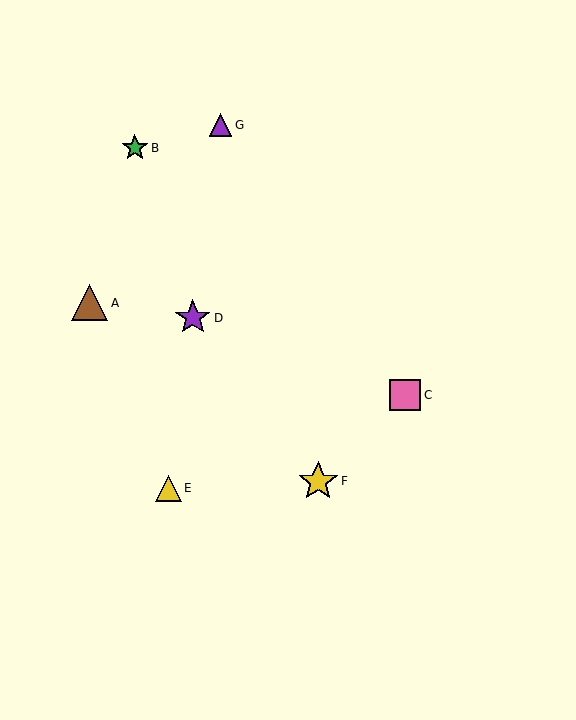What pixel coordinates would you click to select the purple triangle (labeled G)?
Click at (221, 125) to select the purple triangle G.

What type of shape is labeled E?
Shape E is a yellow triangle.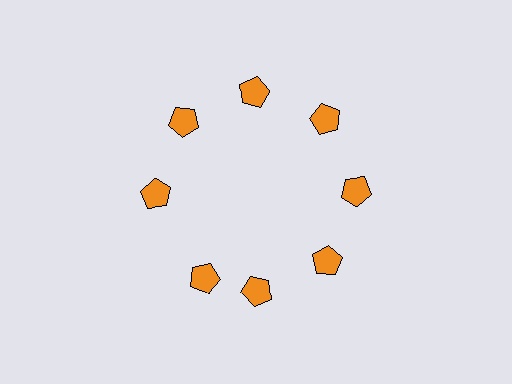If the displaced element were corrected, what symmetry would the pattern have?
It would have 8-fold rotational symmetry — the pattern would map onto itself every 45 degrees.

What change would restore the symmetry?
The symmetry would be restored by rotating it back into even spacing with its neighbors so that all 8 pentagons sit at equal angles and equal distance from the center.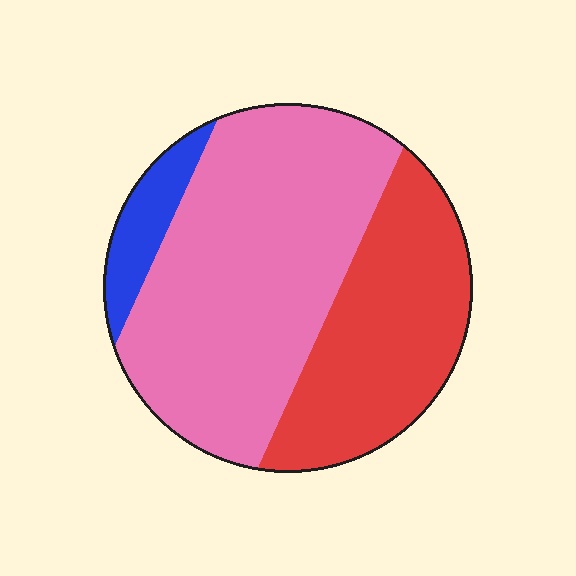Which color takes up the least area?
Blue, at roughly 10%.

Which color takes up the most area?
Pink, at roughly 60%.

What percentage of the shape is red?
Red takes up about one third (1/3) of the shape.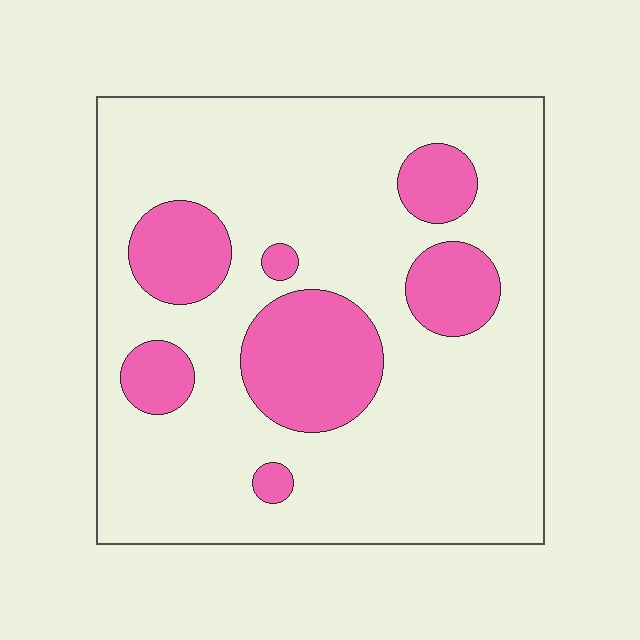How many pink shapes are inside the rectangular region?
7.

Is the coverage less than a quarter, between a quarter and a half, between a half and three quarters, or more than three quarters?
Less than a quarter.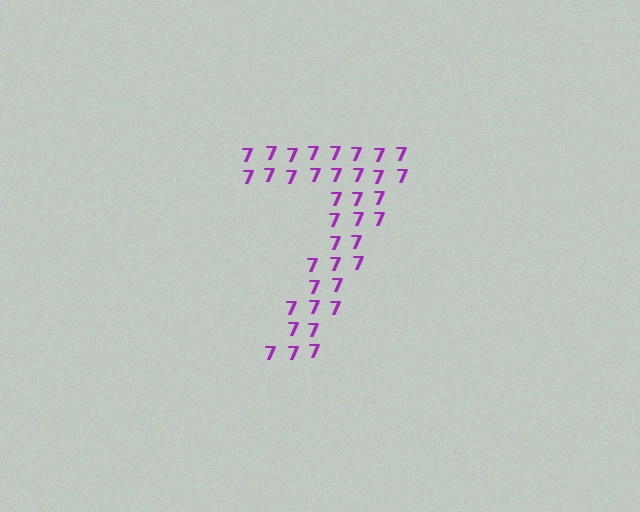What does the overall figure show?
The overall figure shows the digit 7.